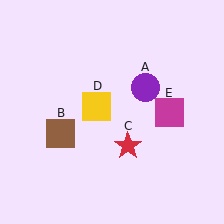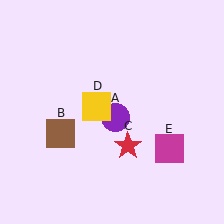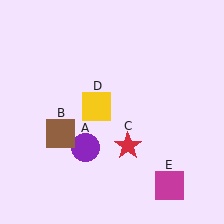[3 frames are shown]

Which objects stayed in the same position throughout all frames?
Brown square (object B) and red star (object C) and yellow square (object D) remained stationary.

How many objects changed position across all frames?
2 objects changed position: purple circle (object A), magenta square (object E).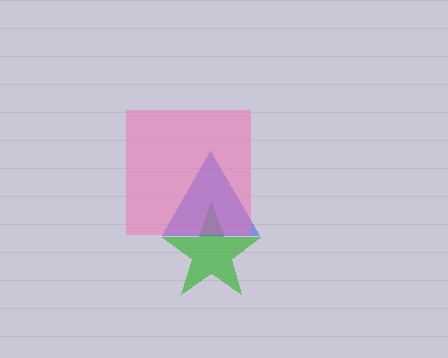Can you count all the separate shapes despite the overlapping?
Yes, there are 3 separate shapes.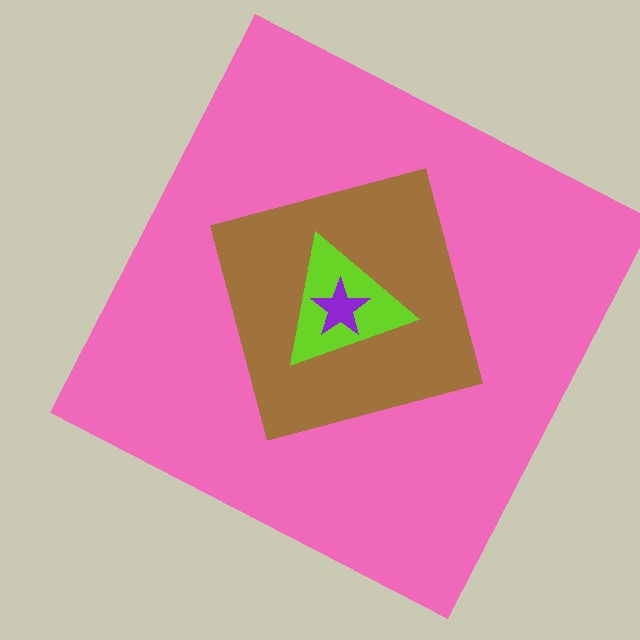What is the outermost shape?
The pink square.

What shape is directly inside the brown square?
The lime triangle.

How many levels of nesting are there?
4.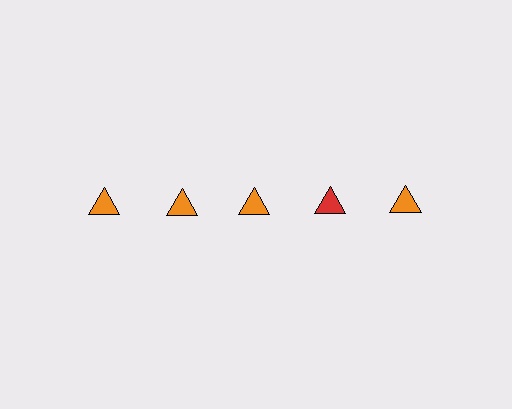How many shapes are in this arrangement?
There are 5 shapes arranged in a grid pattern.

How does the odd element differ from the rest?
It has a different color: red instead of orange.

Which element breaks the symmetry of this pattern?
The red triangle in the top row, second from right column breaks the symmetry. All other shapes are orange triangles.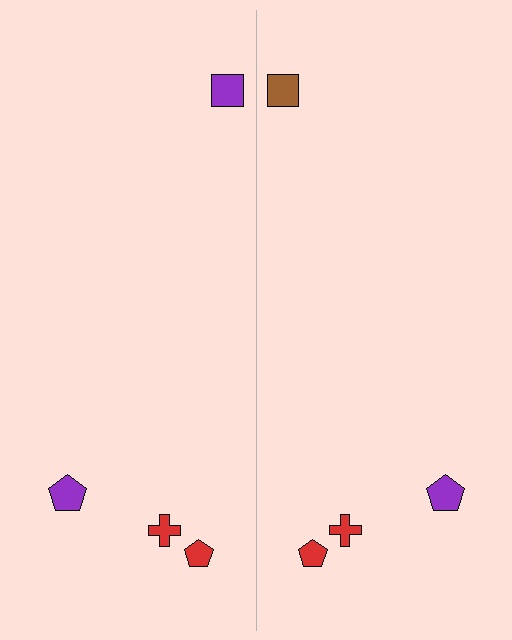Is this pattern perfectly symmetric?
No, the pattern is not perfectly symmetric. The brown square on the right side breaks the symmetry — its mirror counterpart is purple.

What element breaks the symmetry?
The brown square on the right side breaks the symmetry — its mirror counterpart is purple.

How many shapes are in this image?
There are 8 shapes in this image.